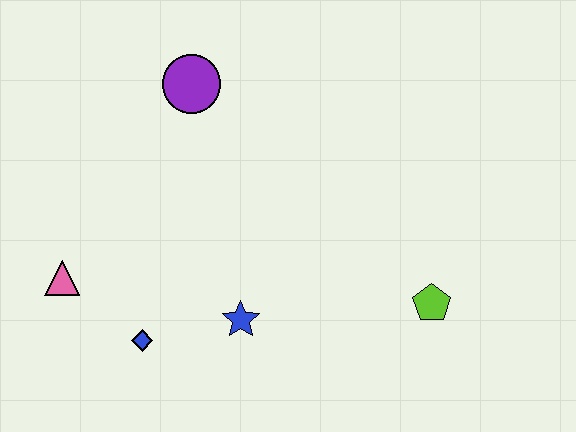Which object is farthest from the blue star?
The purple circle is farthest from the blue star.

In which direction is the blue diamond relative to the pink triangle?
The blue diamond is to the right of the pink triangle.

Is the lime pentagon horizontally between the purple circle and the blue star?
No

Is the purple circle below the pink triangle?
No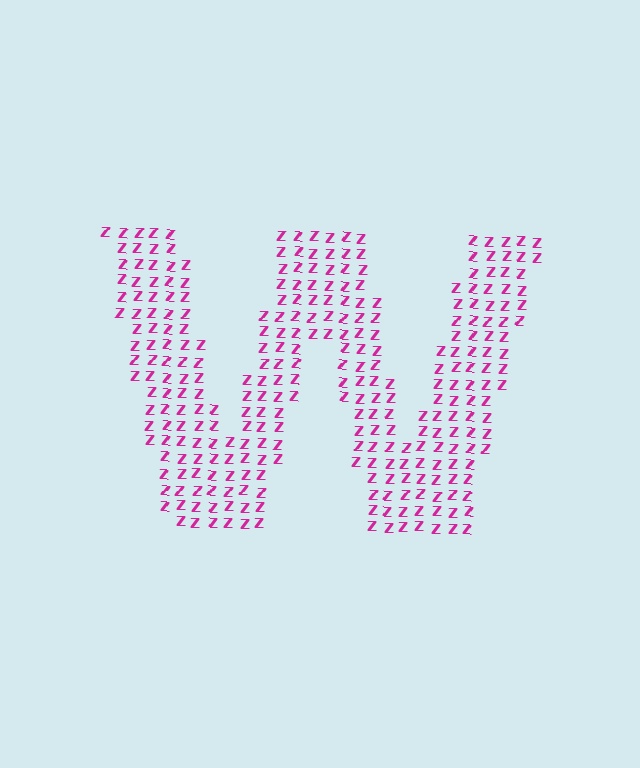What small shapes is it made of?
It is made of small letter Z's.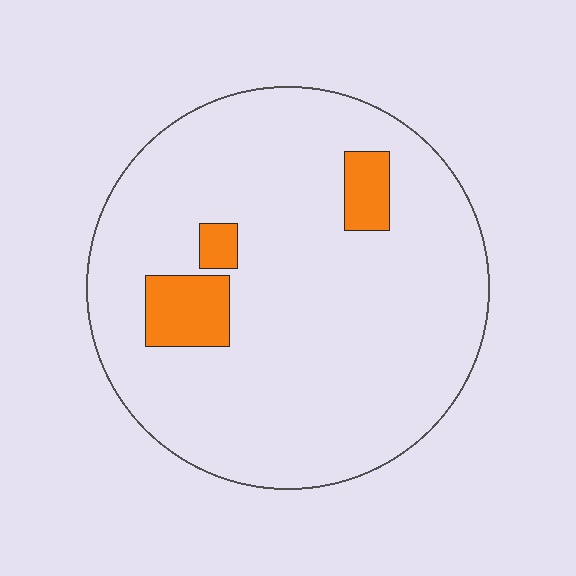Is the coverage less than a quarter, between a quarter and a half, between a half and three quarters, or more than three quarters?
Less than a quarter.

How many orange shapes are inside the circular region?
3.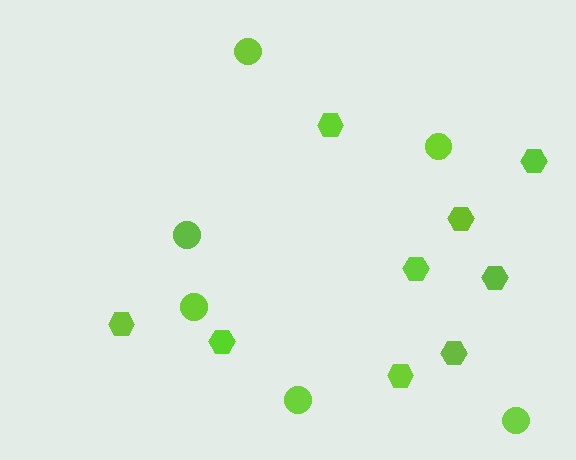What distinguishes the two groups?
There are 2 groups: one group of circles (6) and one group of hexagons (9).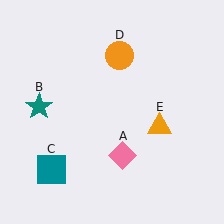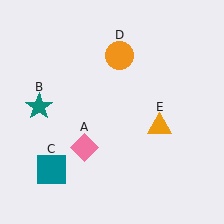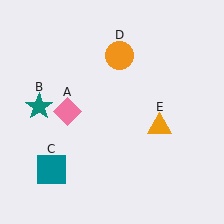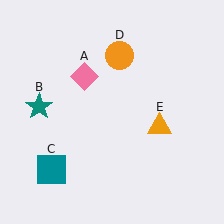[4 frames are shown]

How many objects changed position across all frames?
1 object changed position: pink diamond (object A).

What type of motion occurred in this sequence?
The pink diamond (object A) rotated clockwise around the center of the scene.